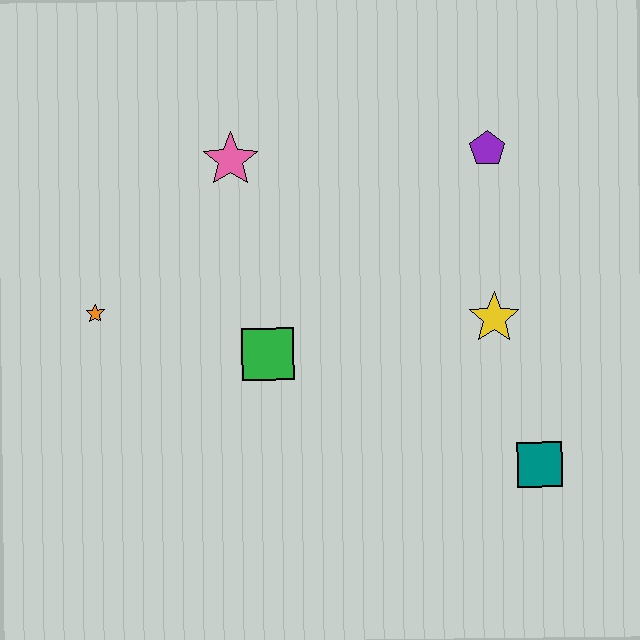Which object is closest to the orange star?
The green square is closest to the orange star.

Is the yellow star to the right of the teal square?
No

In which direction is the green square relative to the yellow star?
The green square is to the left of the yellow star.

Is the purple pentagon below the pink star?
No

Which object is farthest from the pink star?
The teal square is farthest from the pink star.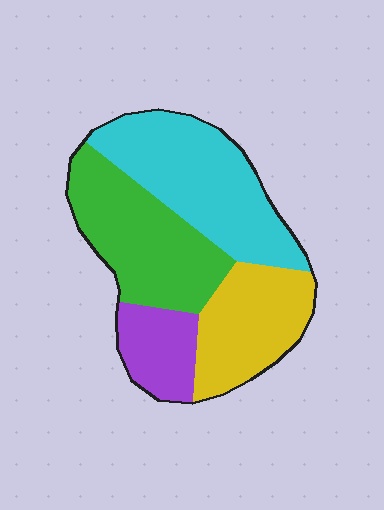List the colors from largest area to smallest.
From largest to smallest: cyan, green, yellow, purple.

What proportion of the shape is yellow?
Yellow covers 23% of the shape.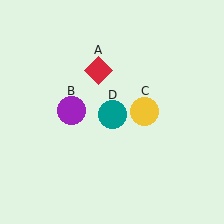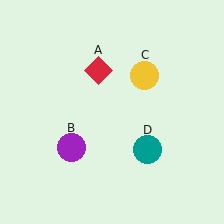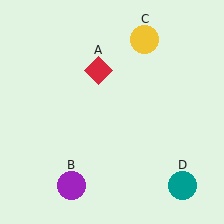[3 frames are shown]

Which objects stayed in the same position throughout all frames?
Red diamond (object A) remained stationary.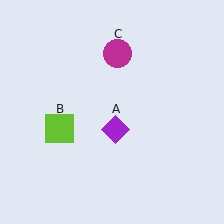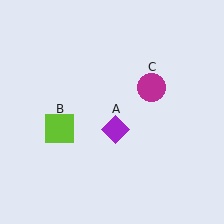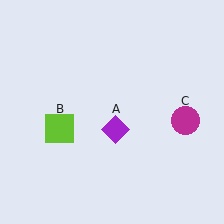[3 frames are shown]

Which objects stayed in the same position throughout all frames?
Purple diamond (object A) and lime square (object B) remained stationary.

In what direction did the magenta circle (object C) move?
The magenta circle (object C) moved down and to the right.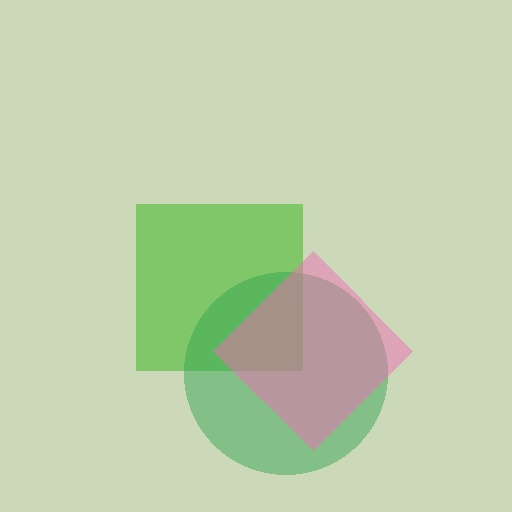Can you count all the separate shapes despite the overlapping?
Yes, there are 3 separate shapes.